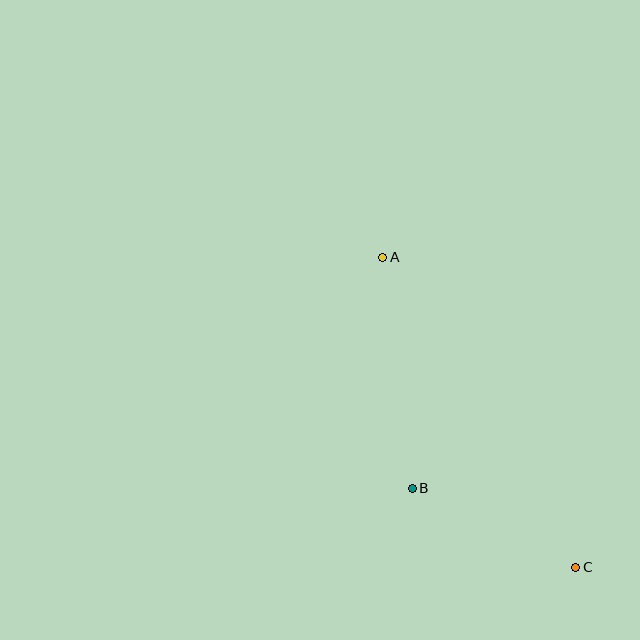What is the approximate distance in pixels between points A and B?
The distance between A and B is approximately 233 pixels.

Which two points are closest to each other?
Points B and C are closest to each other.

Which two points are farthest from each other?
Points A and C are farthest from each other.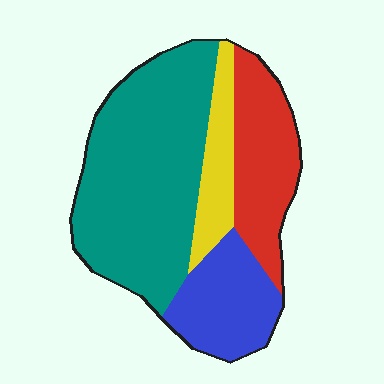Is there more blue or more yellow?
Blue.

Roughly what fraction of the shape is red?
Red covers 21% of the shape.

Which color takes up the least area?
Yellow, at roughly 10%.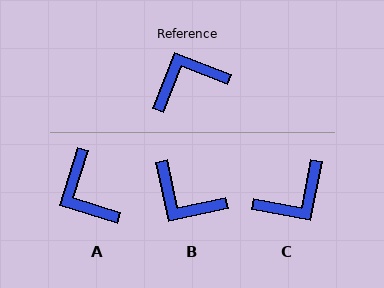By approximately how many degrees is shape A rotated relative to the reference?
Approximately 94 degrees counter-clockwise.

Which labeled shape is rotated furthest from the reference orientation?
C, about 170 degrees away.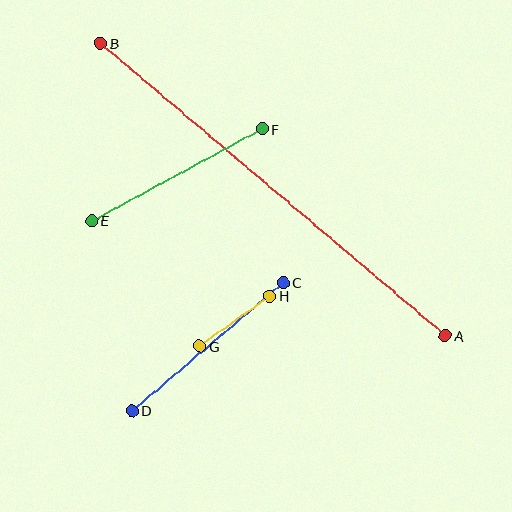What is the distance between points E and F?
The distance is approximately 194 pixels.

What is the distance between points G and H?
The distance is approximately 86 pixels.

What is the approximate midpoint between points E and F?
The midpoint is at approximately (177, 175) pixels.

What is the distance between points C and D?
The distance is approximately 198 pixels.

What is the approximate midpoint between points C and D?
The midpoint is at approximately (208, 347) pixels.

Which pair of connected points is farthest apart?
Points A and B are farthest apart.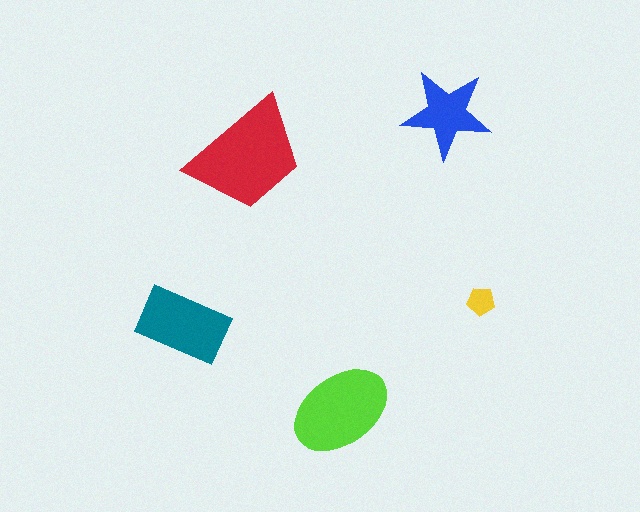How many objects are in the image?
There are 5 objects in the image.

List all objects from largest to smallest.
The red trapezoid, the lime ellipse, the teal rectangle, the blue star, the yellow pentagon.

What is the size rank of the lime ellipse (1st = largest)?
2nd.